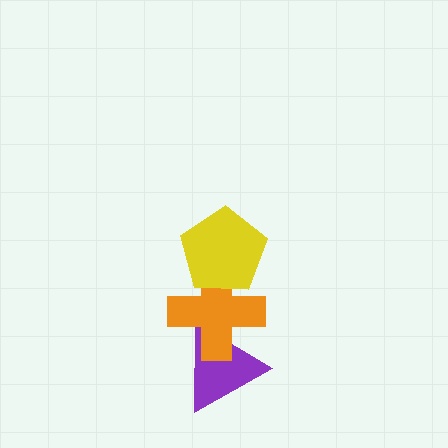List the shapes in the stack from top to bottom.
From top to bottom: the yellow pentagon, the orange cross, the purple triangle.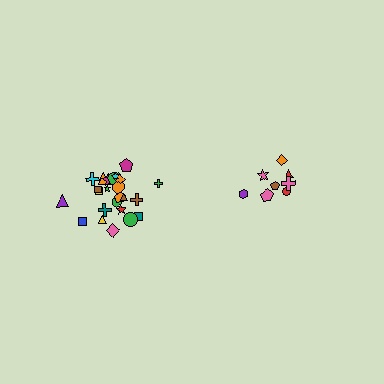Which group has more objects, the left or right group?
The left group.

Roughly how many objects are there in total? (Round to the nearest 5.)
Roughly 35 objects in total.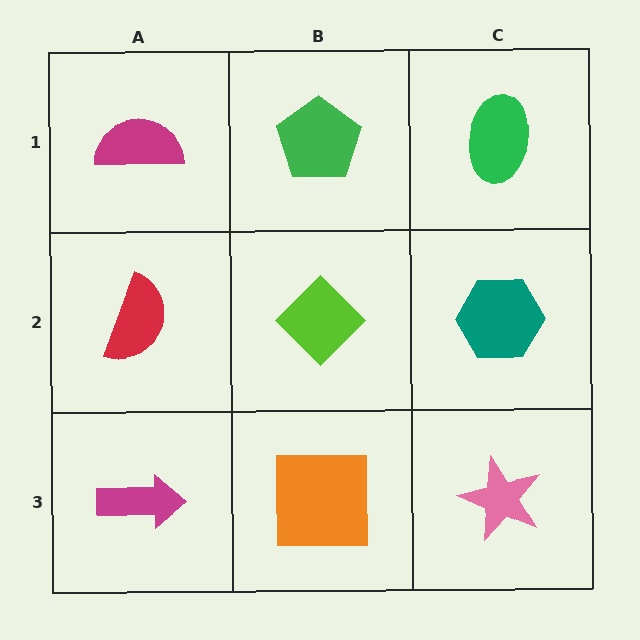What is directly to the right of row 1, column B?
A green ellipse.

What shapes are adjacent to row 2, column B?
A green pentagon (row 1, column B), an orange square (row 3, column B), a red semicircle (row 2, column A), a teal hexagon (row 2, column C).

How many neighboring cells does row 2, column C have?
3.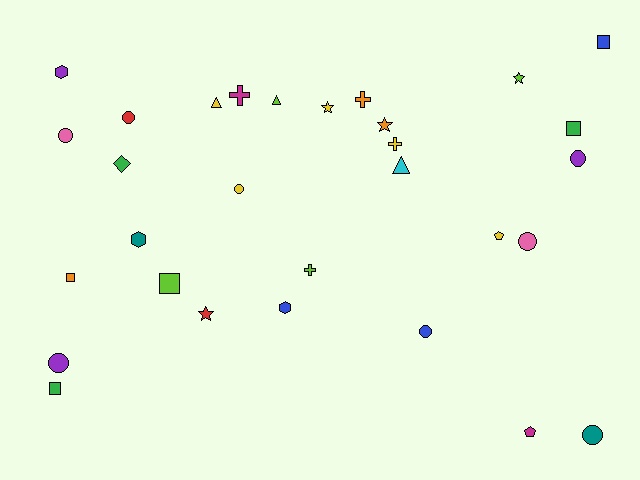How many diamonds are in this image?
There is 1 diamond.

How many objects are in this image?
There are 30 objects.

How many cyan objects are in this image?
There is 1 cyan object.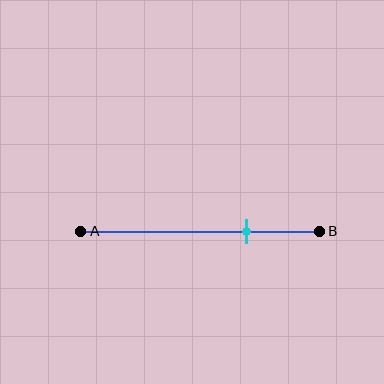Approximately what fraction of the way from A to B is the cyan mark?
The cyan mark is approximately 70% of the way from A to B.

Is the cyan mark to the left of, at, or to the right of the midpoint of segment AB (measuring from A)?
The cyan mark is to the right of the midpoint of segment AB.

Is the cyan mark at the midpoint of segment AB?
No, the mark is at about 70% from A, not at the 50% midpoint.